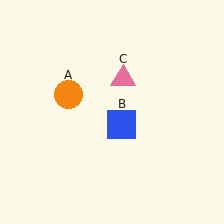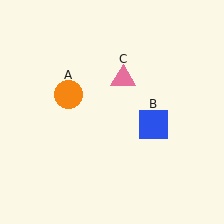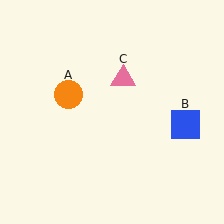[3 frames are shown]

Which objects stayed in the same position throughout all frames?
Orange circle (object A) and pink triangle (object C) remained stationary.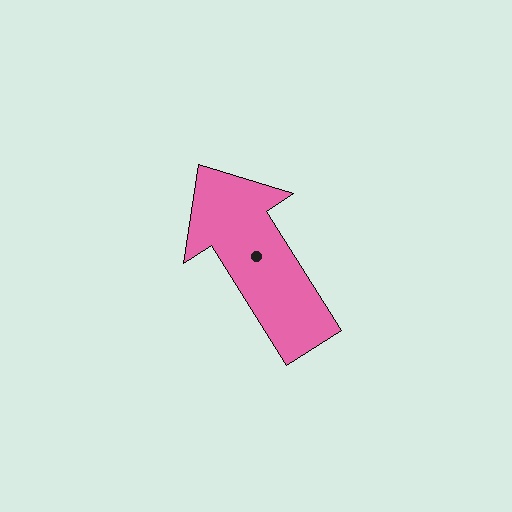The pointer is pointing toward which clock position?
Roughly 11 o'clock.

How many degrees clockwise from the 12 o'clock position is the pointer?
Approximately 328 degrees.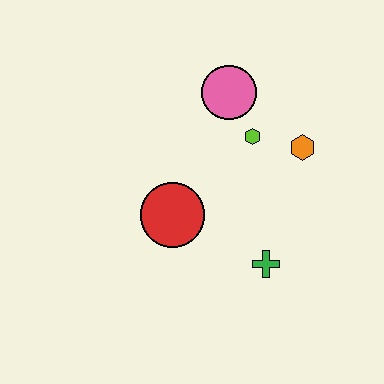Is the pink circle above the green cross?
Yes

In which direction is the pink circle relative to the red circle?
The pink circle is above the red circle.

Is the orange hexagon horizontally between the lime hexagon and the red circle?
No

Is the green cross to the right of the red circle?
Yes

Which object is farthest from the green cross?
The pink circle is farthest from the green cross.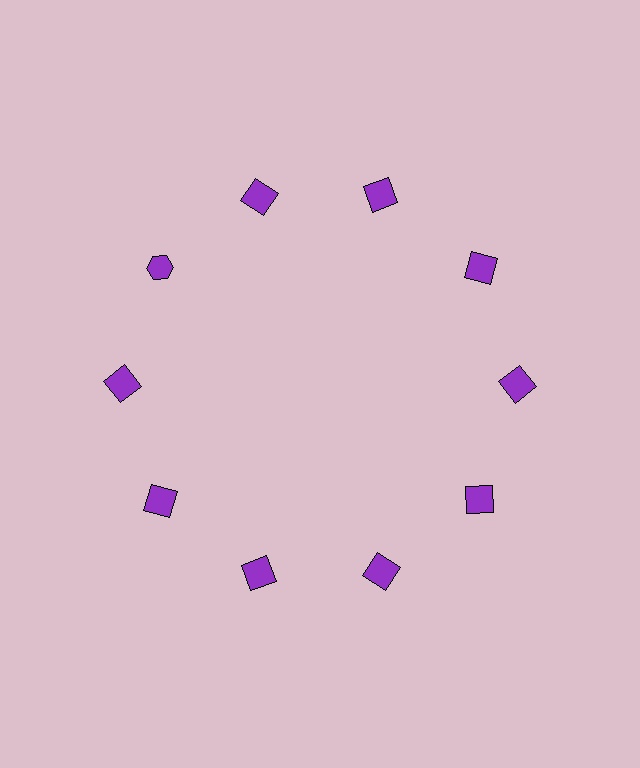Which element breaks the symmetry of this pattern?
The purple hexagon at roughly the 10 o'clock position breaks the symmetry. All other shapes are purple squares.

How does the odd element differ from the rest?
It has a different shape: hexagon instead of square.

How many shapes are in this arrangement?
There are 10 shapes arranged in a ring pattern.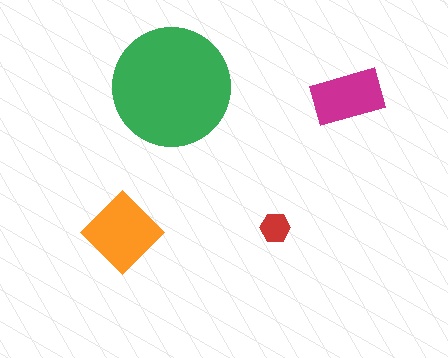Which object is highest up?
The green circle is topmost.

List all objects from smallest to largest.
The red hexagon, the magenta rectangle, the orange diamond, the green circle.